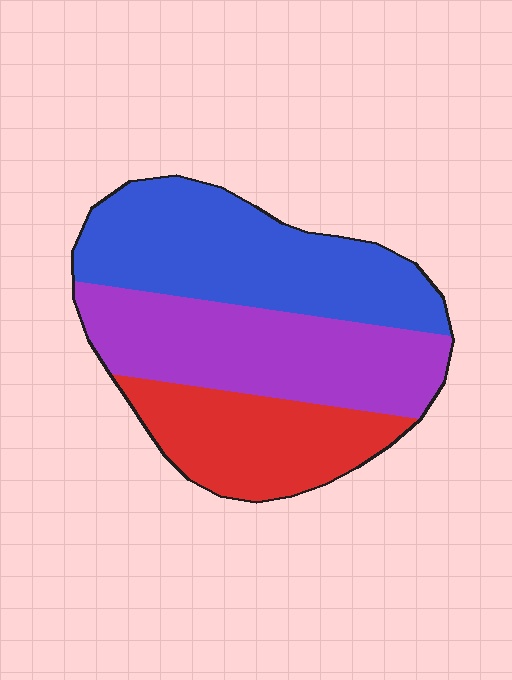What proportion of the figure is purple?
Purple covers 36% of the figure.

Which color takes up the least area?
Red, at roughly 25%.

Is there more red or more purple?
Purple.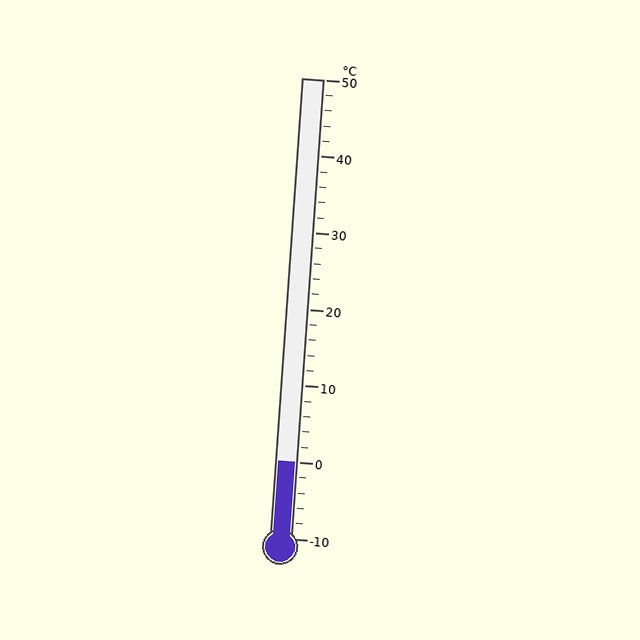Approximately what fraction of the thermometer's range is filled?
The thermometer is filled to approximately 15% of its range.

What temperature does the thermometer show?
The thermometer shows approximately 0°C.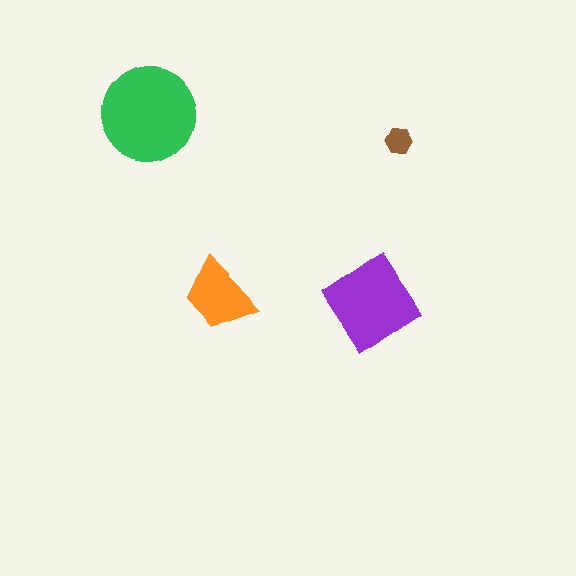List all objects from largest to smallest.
The green circle, the purple diamond, the orange trapezoid, the brown hexagon.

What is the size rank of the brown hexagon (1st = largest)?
4th.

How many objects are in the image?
There are 4 objects in the image.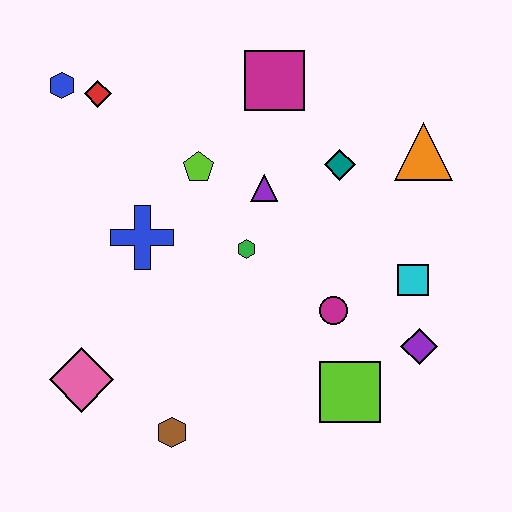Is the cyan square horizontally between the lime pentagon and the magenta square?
No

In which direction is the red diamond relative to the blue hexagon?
The red diamond is to the right of the blue hexagon.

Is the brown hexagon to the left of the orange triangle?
Yes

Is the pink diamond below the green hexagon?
Yes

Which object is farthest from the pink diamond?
The orange triangle is farthest from the pink diamond.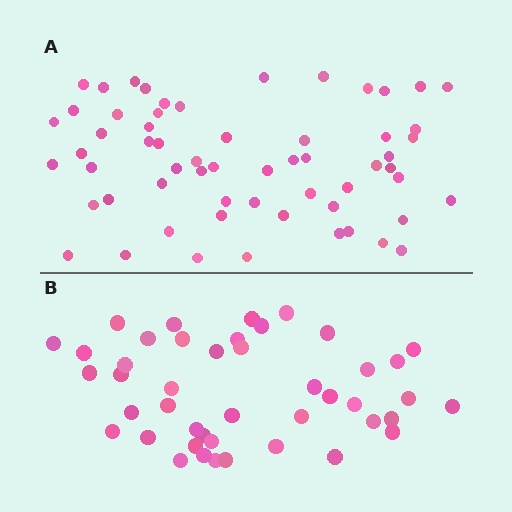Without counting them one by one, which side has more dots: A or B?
Region A (the top region) has more dots.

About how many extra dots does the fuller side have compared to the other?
Region A has approximately 15 more dots than region B.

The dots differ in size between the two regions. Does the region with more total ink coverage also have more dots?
No. Region B has more total ink coverage because its dots are larger, but region A actually contains more individual dots. Total area can be misleading — the number of items is what matters here.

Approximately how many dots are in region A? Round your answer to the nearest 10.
About 60 dots.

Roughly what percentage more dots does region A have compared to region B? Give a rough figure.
About 35% more.